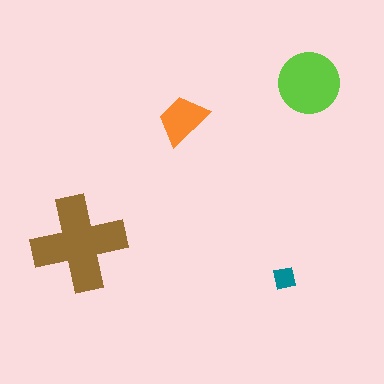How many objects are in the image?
There are 4 objects in the image.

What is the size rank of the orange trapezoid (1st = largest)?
3rd.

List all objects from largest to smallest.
The brown cross, the lime circle, the orange trapezoid, the teal square.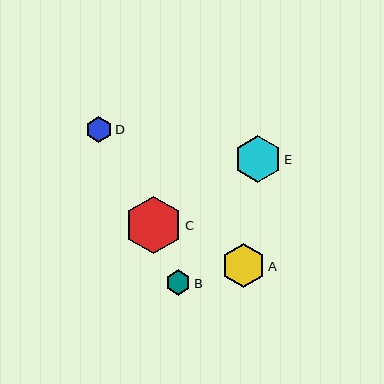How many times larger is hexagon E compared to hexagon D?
Hexagon E is approximately 1.8 times the size of hexagon D.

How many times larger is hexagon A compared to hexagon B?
Hexagon A is approximately 1.7 times the size of hexagon B.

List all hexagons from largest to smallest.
From largest to smallest: C, E, A, D, B.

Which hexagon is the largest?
Hexagon C is the largest with a size of approximately 57 pixels.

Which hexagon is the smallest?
Hexagon B is the smallest with a size of approximately 25 pixels.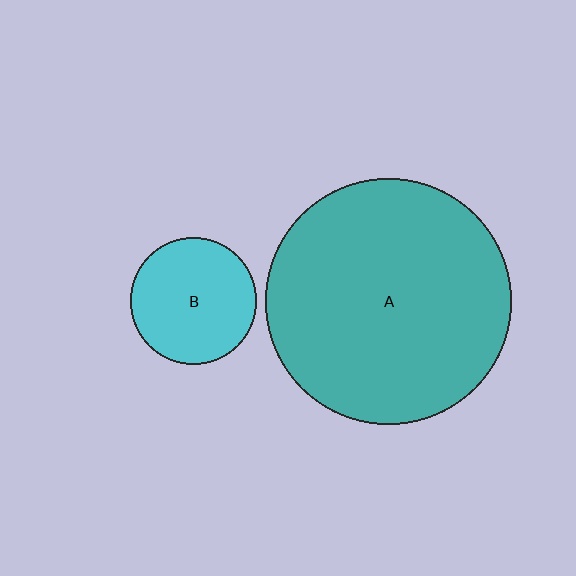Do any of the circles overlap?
No, none of the circles overlap.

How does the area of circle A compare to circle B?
Approximately 3.8 times.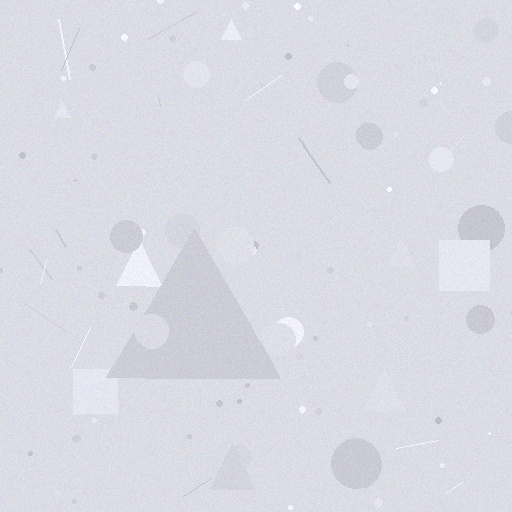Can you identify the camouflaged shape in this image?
The camouflaged shape is a triangle.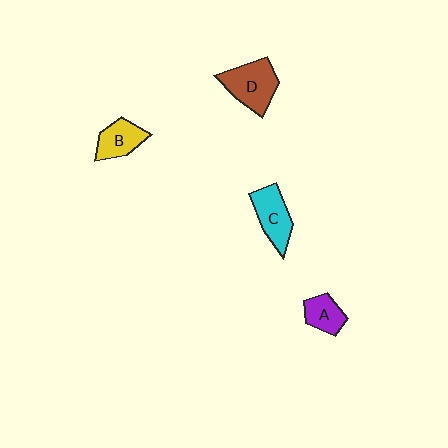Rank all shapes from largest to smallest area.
From largest to smallest: D (brown), C (cyan), B (yellow), A (purple).